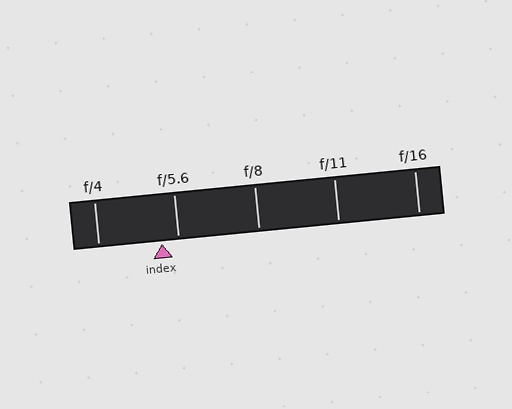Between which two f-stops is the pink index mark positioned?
The index mark is between f/4 and f/5.6.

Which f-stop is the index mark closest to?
The index mark is closest to f/5.6.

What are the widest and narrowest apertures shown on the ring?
The widest aperture shown is f/4 and the narrowest is f/16.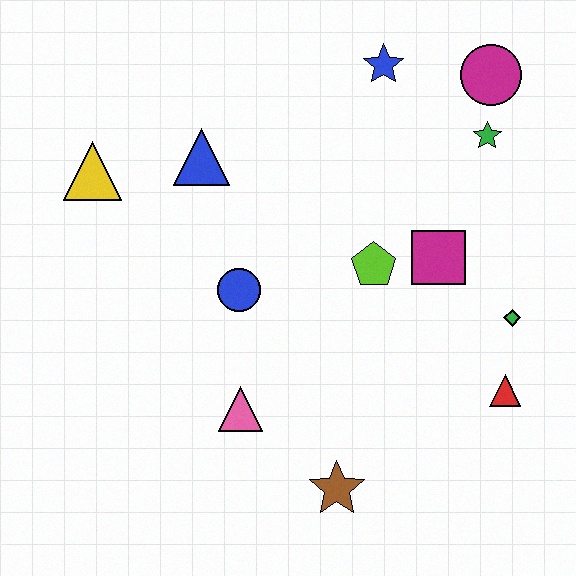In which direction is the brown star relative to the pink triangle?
The brown star is to the right of the pink triangle.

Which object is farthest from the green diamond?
The yellow triangle is farthest from the green diamond.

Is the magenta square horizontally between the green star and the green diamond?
No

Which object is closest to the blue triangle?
The yellow triangle is closest to the blue triangle.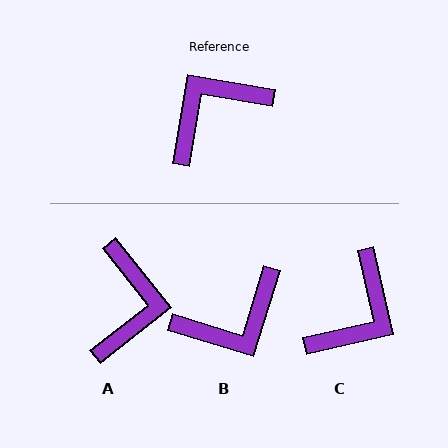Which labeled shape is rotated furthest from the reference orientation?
B, about 172 degrees away.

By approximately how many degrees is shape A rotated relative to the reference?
Approximately 132 degrees clockwise.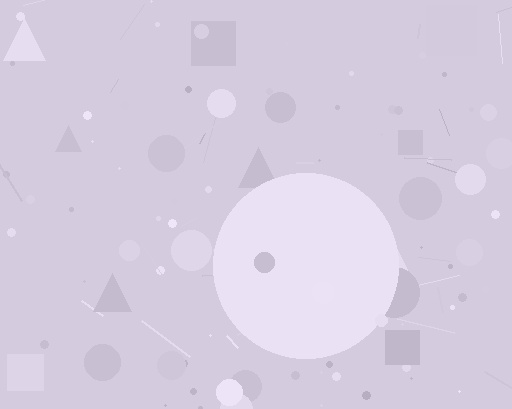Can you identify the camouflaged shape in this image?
The camouflaged shape is a circle.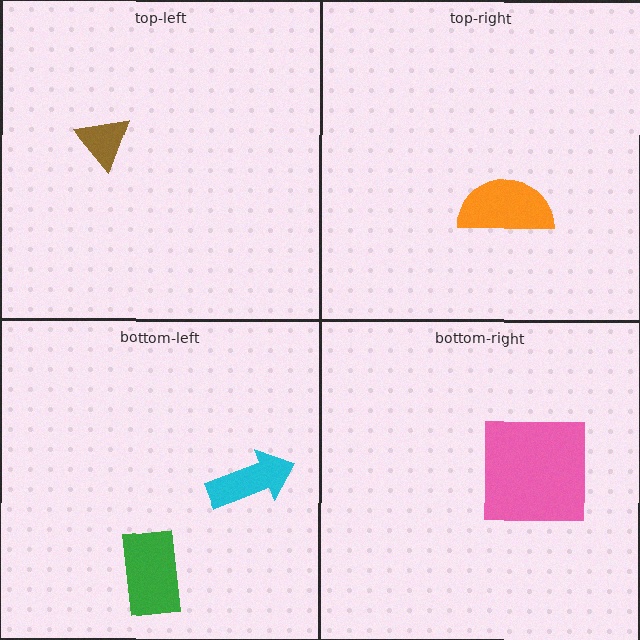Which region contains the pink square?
The bottom-right region.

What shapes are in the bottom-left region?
The cyan arrow, the green rectangle.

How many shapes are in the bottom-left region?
2.